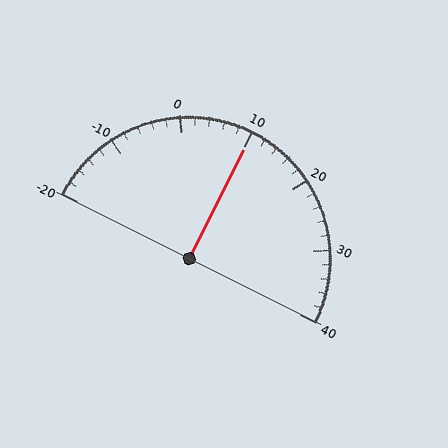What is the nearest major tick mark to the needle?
The nearest major tick mark is 10.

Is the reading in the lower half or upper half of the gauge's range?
The reading is in the upper half of the range (-20 to 40).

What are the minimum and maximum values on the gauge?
The gauge ranges from -20 to 40.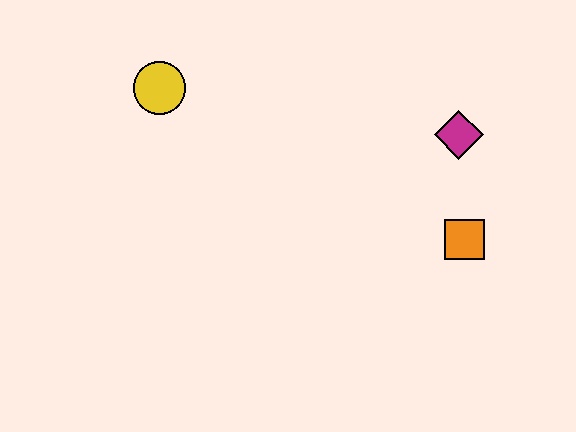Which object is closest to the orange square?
The magenta diamond is closest to the orange square.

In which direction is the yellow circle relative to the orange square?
The yellow circle is to the left of the orange square.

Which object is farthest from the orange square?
The yellow circle is farthest from the orange square.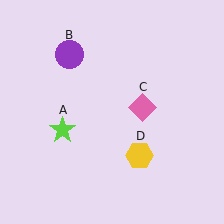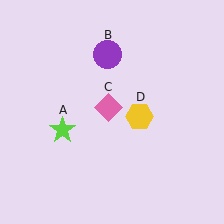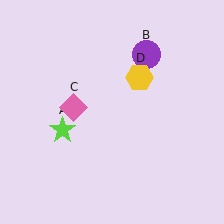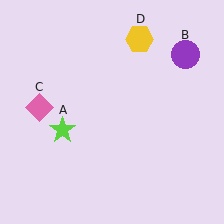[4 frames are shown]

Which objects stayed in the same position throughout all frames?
Lime star (object A) remained stationary.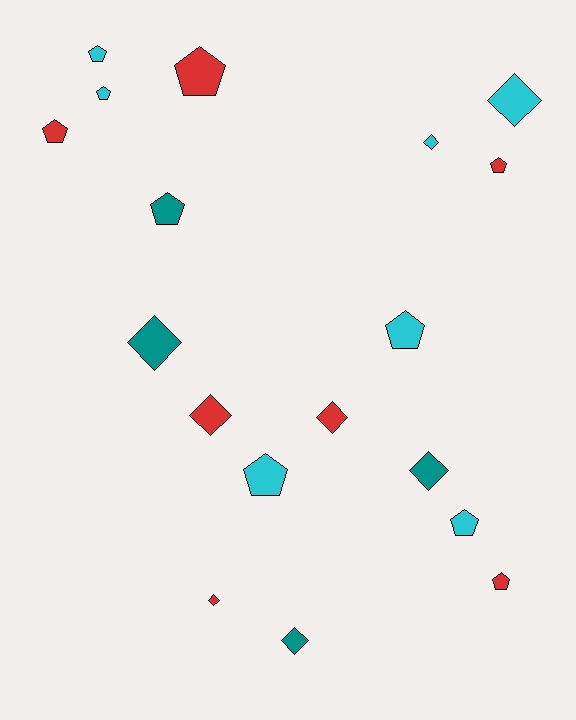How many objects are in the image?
There are 18 objects.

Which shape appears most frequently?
Pentagon, with 10 objects.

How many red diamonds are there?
There are 3 red diamonds.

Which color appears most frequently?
Red, with 7 objects.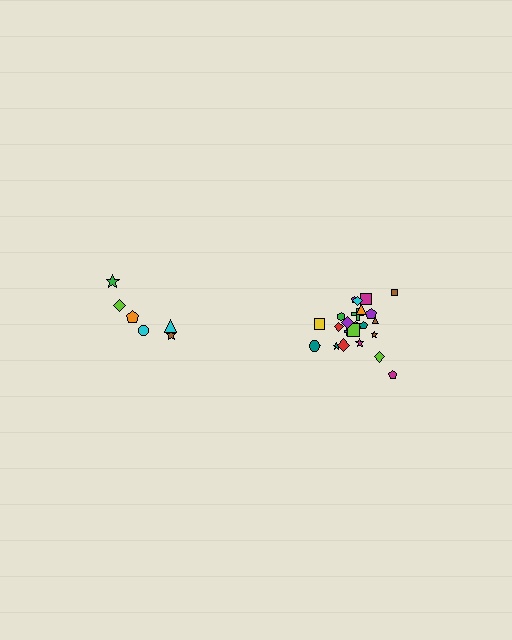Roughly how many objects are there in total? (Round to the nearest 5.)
Roughly 30 objects in total.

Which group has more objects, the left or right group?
The right group.